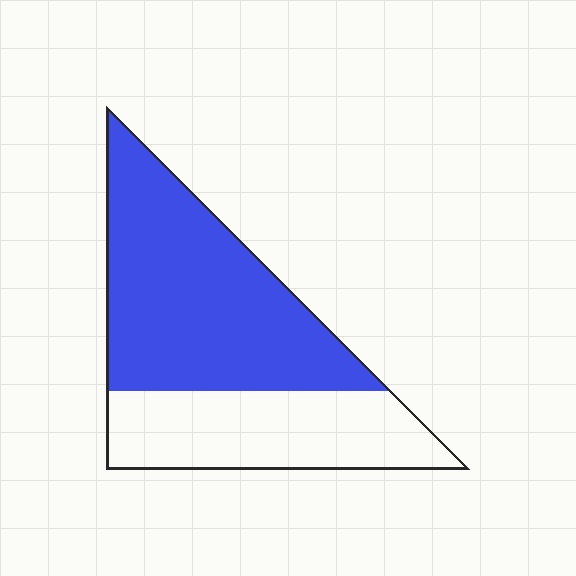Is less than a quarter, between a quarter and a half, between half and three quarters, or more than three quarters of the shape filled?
Between half and three quarters.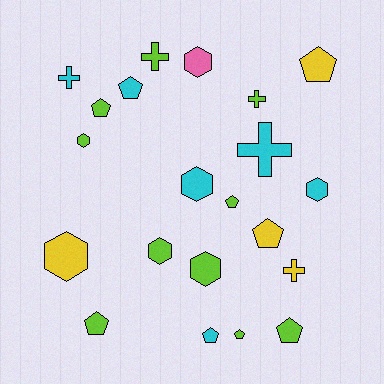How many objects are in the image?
There are 21 objects.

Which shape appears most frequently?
Pentagon, with 9 objects.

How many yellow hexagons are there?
There is 1 yellow hexagon.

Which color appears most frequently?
Lime, with 10 objects.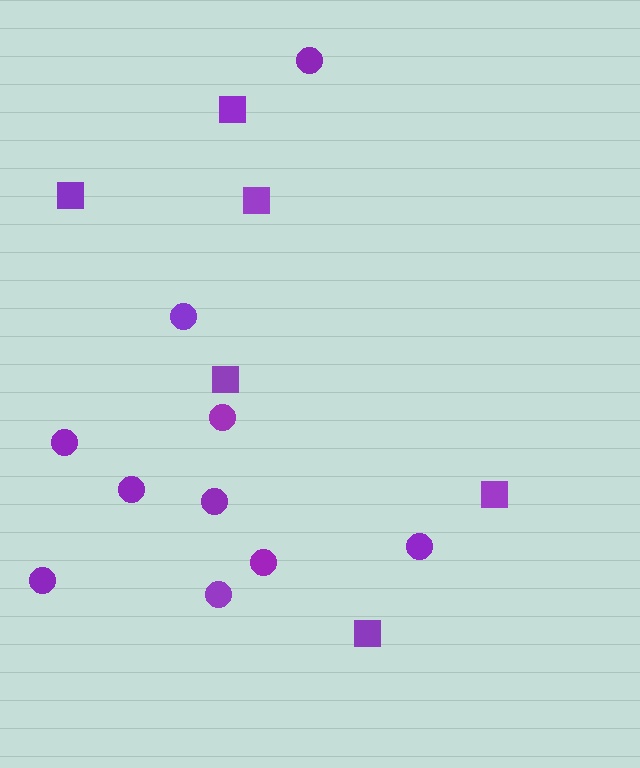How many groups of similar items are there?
There are 2 groups: one group of circles (10) and one group of squares (6).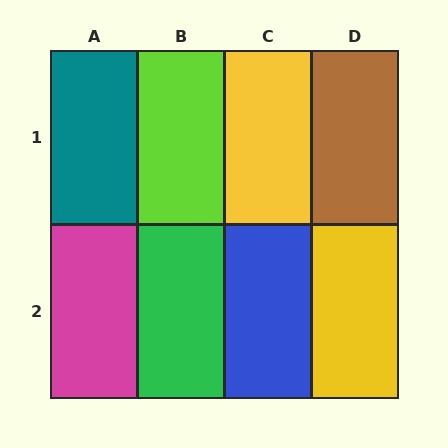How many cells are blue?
1 cell is blue.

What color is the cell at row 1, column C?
Yellow.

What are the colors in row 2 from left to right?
Magenta, green, blue, yellow.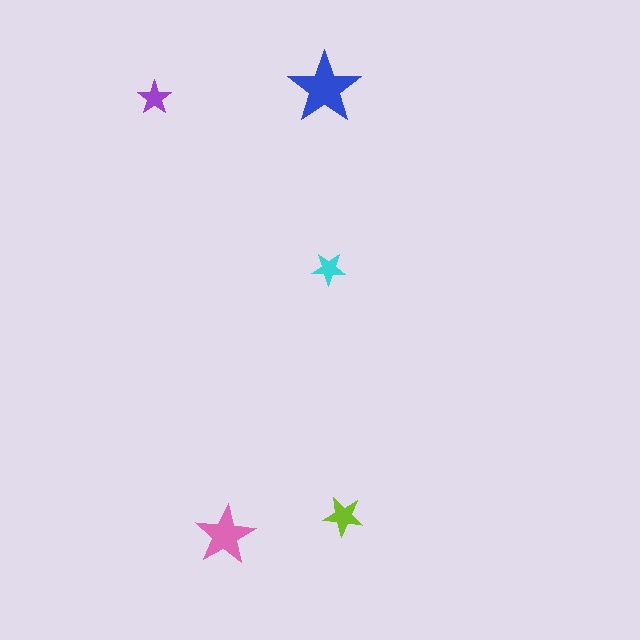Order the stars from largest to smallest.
the blue one, the pink one, the lime one, the purple one, the cyan one.